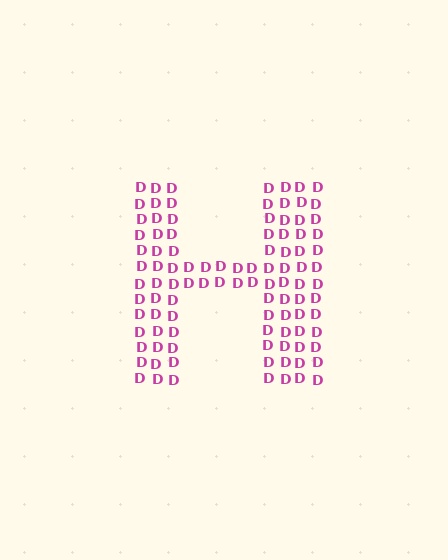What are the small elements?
The small elements are letter D's.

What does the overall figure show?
The overall figure shows the letter H.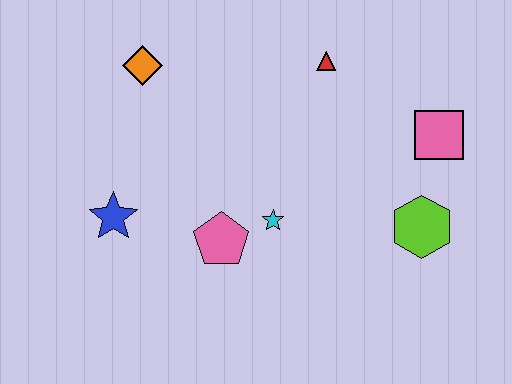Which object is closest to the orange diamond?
The blue star is closest to the orange diamond.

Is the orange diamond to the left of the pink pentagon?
Yes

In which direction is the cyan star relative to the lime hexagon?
The cyan star is to the left of the lime hexagon.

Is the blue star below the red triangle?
Yes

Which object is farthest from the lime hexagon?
The orange diamond is farthest from the lime hexagon.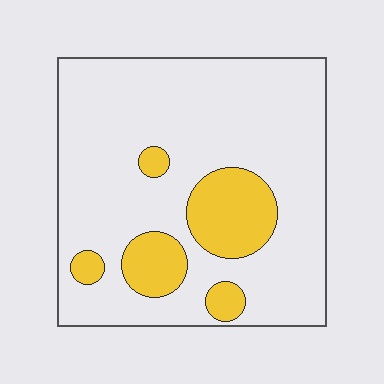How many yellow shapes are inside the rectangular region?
5.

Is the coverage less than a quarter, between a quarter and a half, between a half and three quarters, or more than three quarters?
Less than a quarter.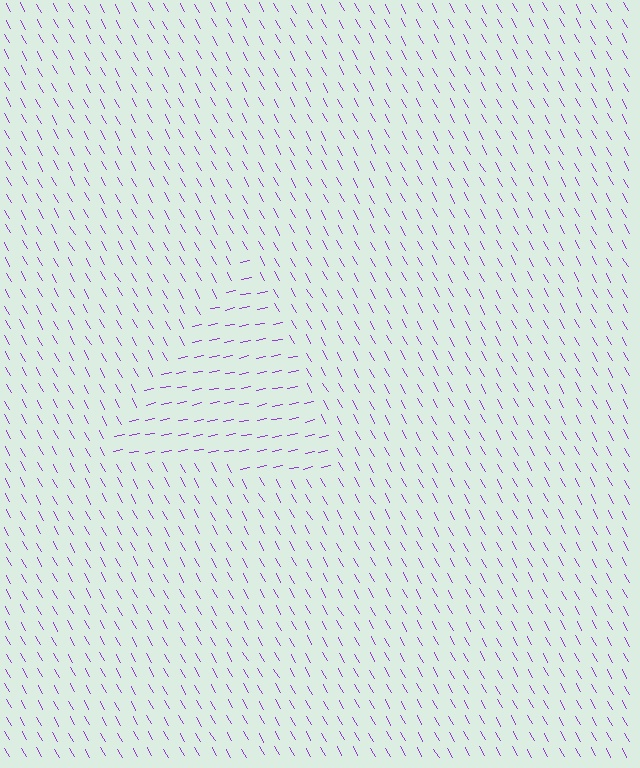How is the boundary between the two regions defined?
The boundary is defined purely by a change in line orientation (approximately 72 degrees difference). All lines are the same color and thickness.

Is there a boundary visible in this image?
Yes, there is a texture boundary formed by a change in line orientation.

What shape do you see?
I see a triangle.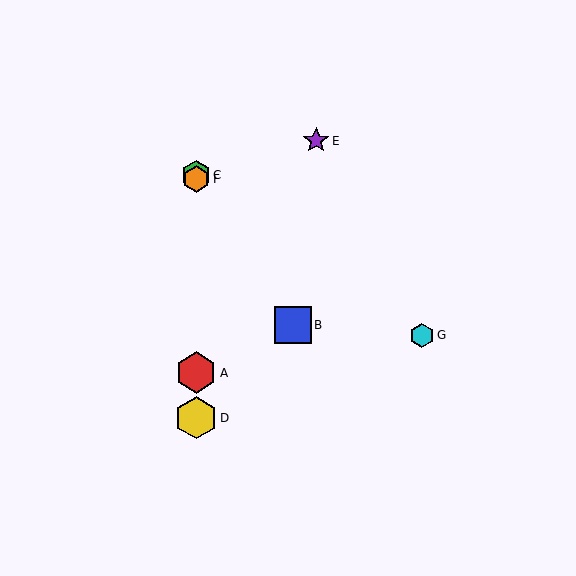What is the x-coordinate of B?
Object B is at x≈293.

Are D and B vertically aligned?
No, D is at x≈196 and B is at x≈293.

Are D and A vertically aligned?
Yes, both are at x≈196.